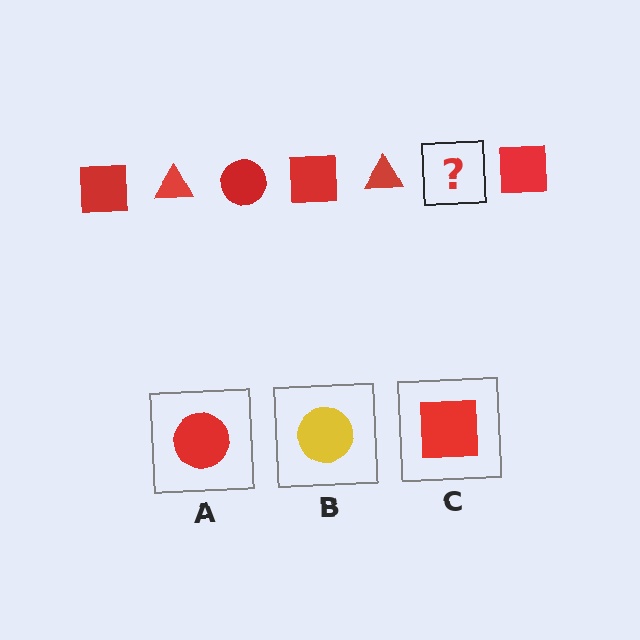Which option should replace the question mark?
Option A.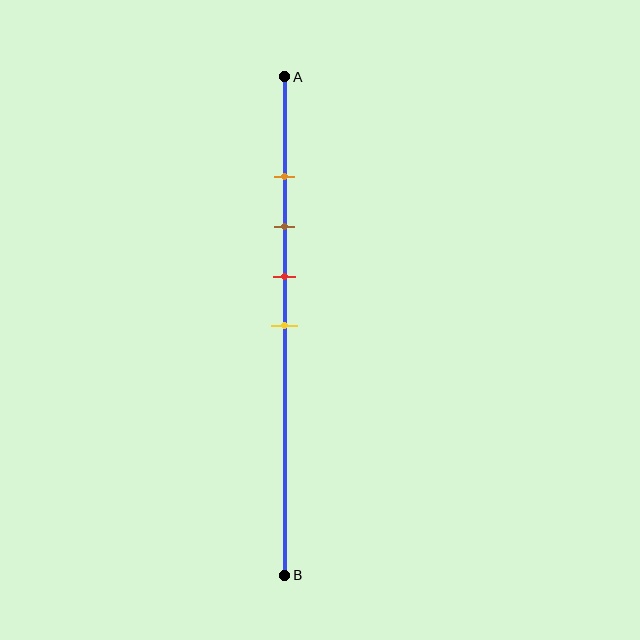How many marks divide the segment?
There are 4 marks dividing the segment.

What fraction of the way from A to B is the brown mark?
The brown mark is approximately 30% (0.3) of the way from A to B.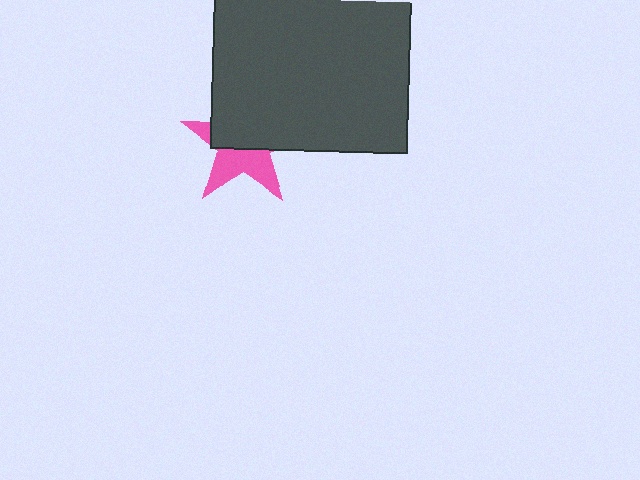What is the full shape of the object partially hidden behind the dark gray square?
The partially hidden object is a pink star.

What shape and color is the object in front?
The object in front is a dark gray square.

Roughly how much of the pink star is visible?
About half of it is visible (roughly 47%).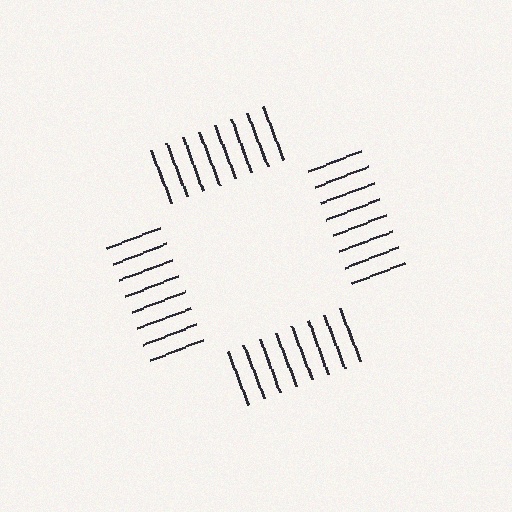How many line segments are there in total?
32 — 8 along each of the 4 edges.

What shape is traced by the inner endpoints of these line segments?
An illusory square — the line segments terminate on its edges but no continuous stroke is drawn.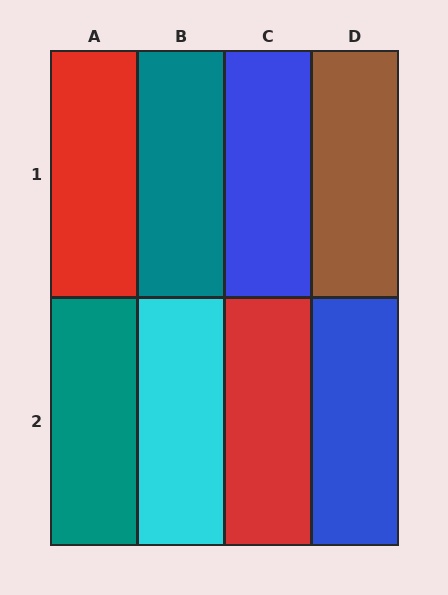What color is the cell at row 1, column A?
Red.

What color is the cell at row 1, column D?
Brown.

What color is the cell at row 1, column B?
Teal.